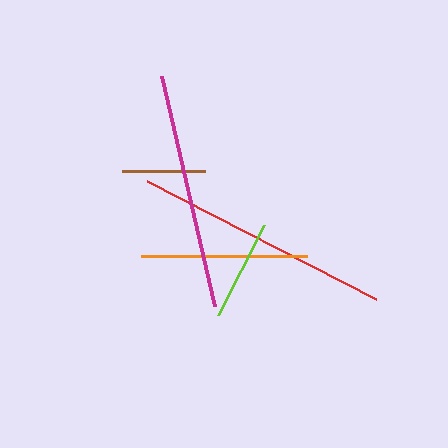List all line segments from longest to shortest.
From longest to shortest: red, magenta, orange, lime, brown.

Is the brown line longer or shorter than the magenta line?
The magenta line is longer than the brown line.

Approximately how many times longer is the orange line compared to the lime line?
The orange line is approximately 1.6 times the length of the lime line.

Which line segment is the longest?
The red line is the longest at approximately 257 pixels.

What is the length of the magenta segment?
The magenta segment is approximately 235 pixels long.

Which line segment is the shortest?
The brown line is the shortest at approximately 83 pixels.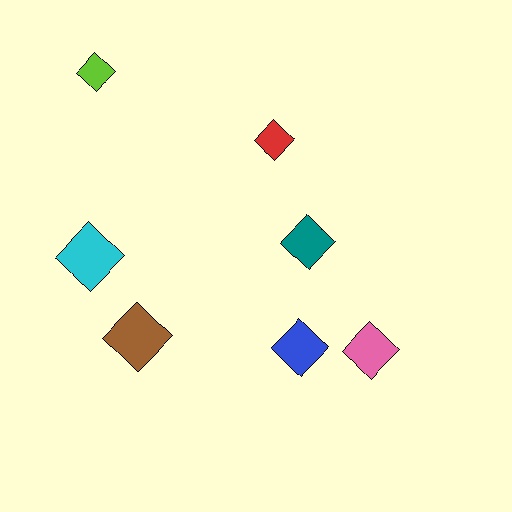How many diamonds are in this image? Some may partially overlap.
There are 7 diamonds.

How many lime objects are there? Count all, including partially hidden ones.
There is 1 lime object.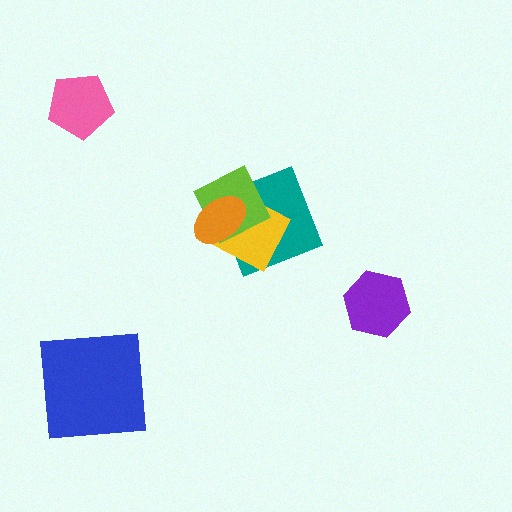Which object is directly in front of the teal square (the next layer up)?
The yellow diamond is directly in front of the teal square.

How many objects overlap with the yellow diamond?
3 objects overlap with the yellow diamond.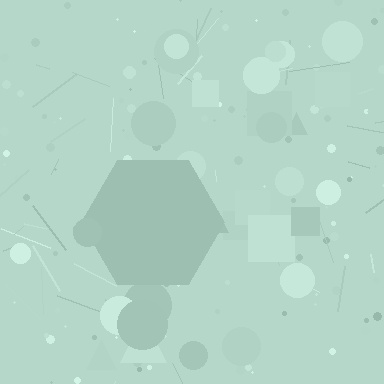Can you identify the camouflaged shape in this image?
The camouflaged shape is a hexagon.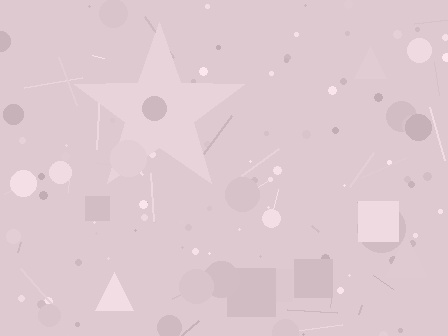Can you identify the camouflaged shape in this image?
The camouflaged shape is a star.